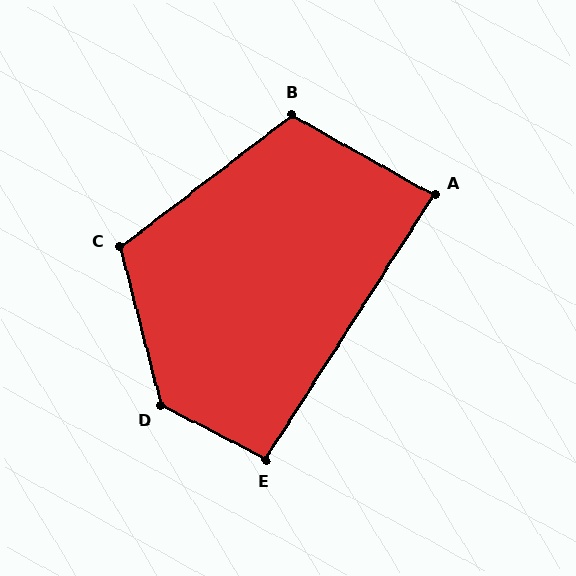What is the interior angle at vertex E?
Approximately 95 degrees (obtuse).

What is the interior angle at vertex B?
Approximately 113 degrees (obtuse).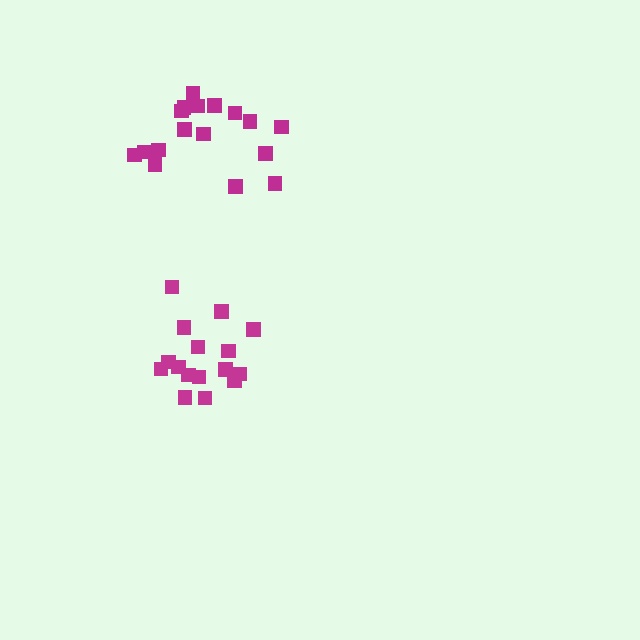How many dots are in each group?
Group 1: 16 dots, Group 2: 17 dots (33 total).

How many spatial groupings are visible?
There are 2 spatial groupings.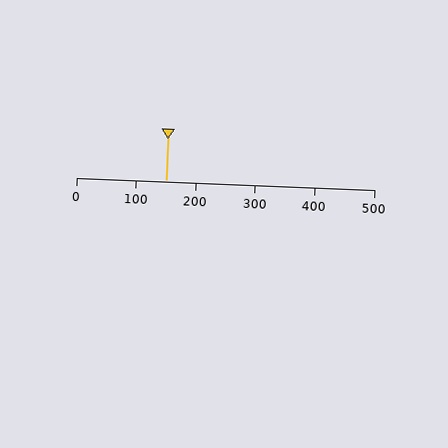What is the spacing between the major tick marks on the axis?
The major ticks are spaced 100 apart.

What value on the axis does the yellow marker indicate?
The marker indicates approximately 150.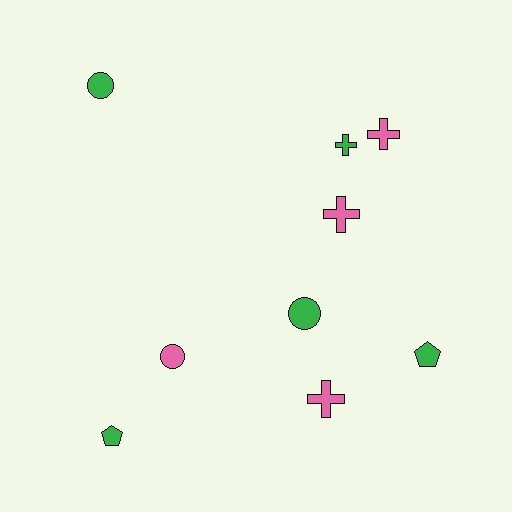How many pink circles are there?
There is 1 pink circle.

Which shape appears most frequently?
Cross, with 4 objects.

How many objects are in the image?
There are 9 objects.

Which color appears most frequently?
Green, with 5 objects.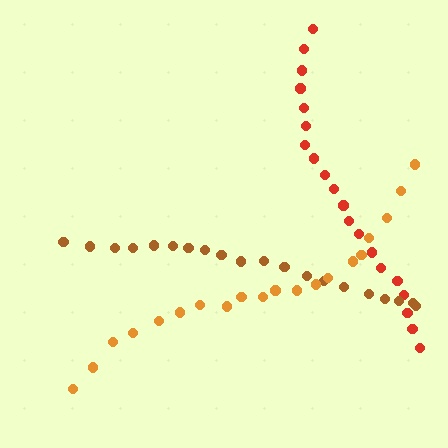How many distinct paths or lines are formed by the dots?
There are 3 distinct paths.